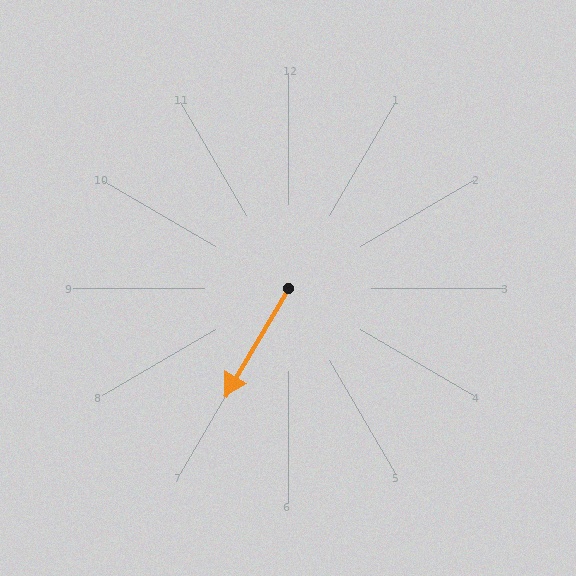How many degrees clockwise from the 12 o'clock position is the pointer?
Approximately 210 degrees.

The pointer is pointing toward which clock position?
Roughly 7 o'clock.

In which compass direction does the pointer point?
Southwest.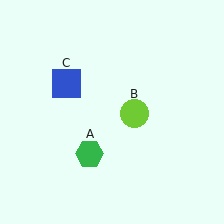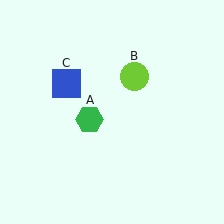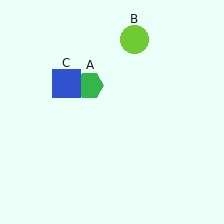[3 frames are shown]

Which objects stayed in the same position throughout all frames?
Blue square (object C) remained stationary.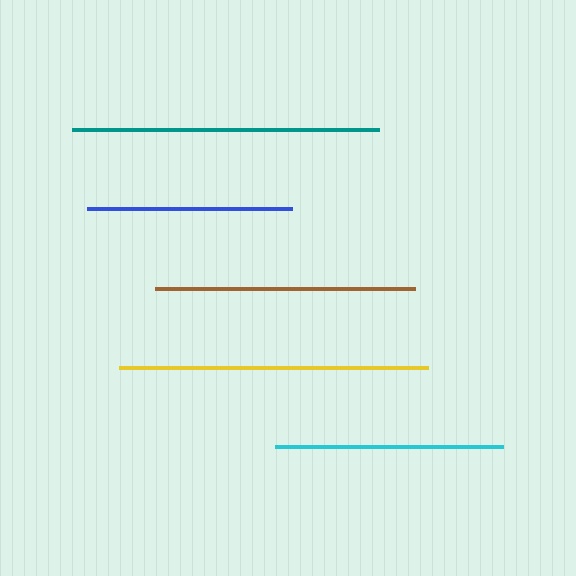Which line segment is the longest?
The yellow line is the longest at approximately 310 pixels.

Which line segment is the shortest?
The blue line is the shortest at approximately 204 pixels.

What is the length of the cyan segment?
The cyan segment is approximately 228 pixels long.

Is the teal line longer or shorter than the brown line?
The teal line is longer than the brown line.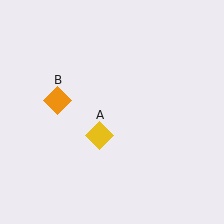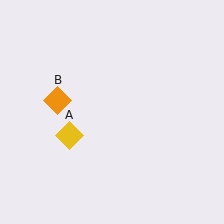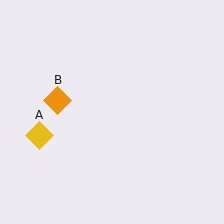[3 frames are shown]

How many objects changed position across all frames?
1 object changed position: yellow diamond (object A).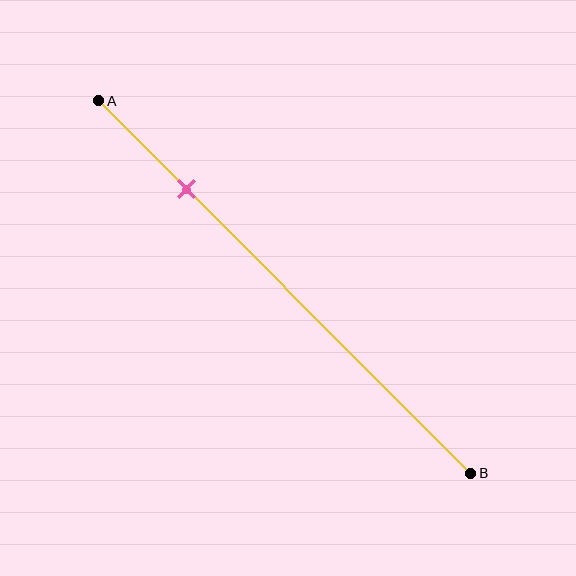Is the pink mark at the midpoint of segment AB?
No, the mark is at about 25% from A, not at the 50% midpoint.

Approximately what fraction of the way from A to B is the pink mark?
The pink mark is approximately 25% of the way from A to B.